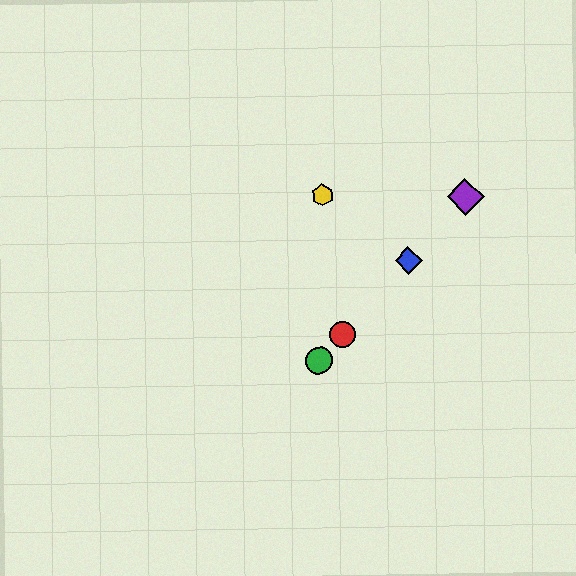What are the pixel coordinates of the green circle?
The green circle is at (319, 360).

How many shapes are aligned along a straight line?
4 shapes (the red circle, the blue diamond, the green circle, the purple diamond) are aligned along a straight line.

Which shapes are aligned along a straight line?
The red circle, the blue diamond, the green circle, the purple diamond are aligned along a straight line.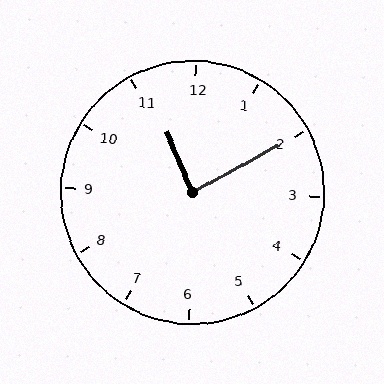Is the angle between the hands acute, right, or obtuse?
It is right.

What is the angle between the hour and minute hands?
Approximately 85 degrees.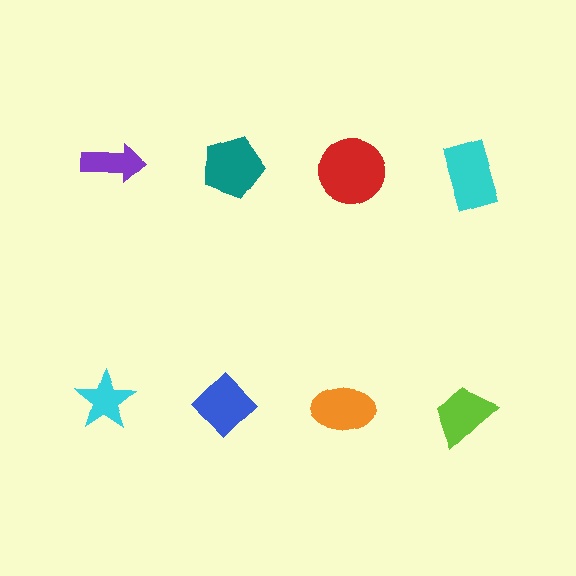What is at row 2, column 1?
A cyan star.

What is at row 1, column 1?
A purple arrow.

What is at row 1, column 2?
A teal pentagon.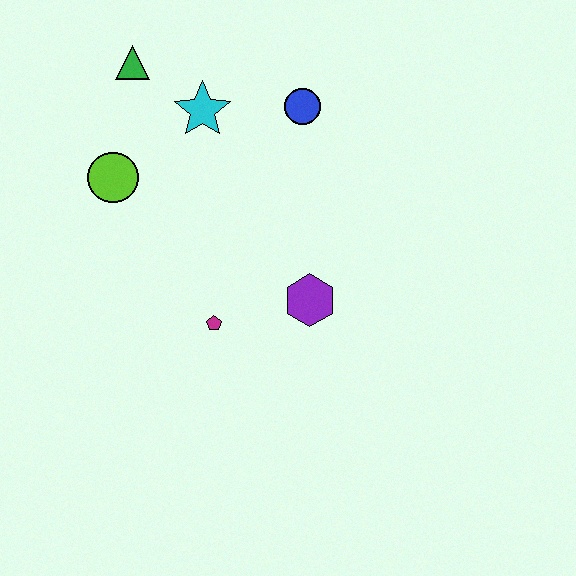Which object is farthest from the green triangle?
The purple hexagon is farthest from the green triangle.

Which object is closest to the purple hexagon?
The magenta pentagon is closest to the purple hexagon.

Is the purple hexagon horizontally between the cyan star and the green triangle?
No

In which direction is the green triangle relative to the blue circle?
The green triangle is to the left of the blue circle.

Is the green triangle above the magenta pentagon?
Yes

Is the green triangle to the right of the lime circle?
Yes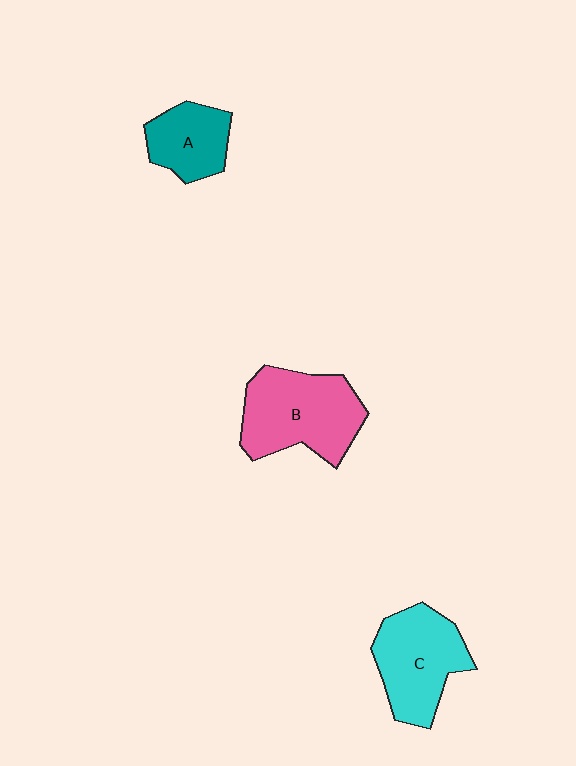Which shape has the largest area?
Shape B (pink).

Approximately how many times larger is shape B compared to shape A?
Approximately 1.8 times.